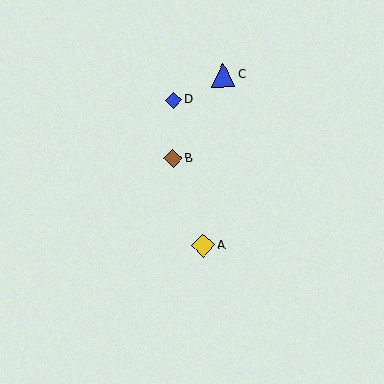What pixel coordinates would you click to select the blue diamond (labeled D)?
Click at (173, 100) to select the blue diamond D.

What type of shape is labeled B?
Shape B is a brown diamond.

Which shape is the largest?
The blue triangle (labeled C) is the largest.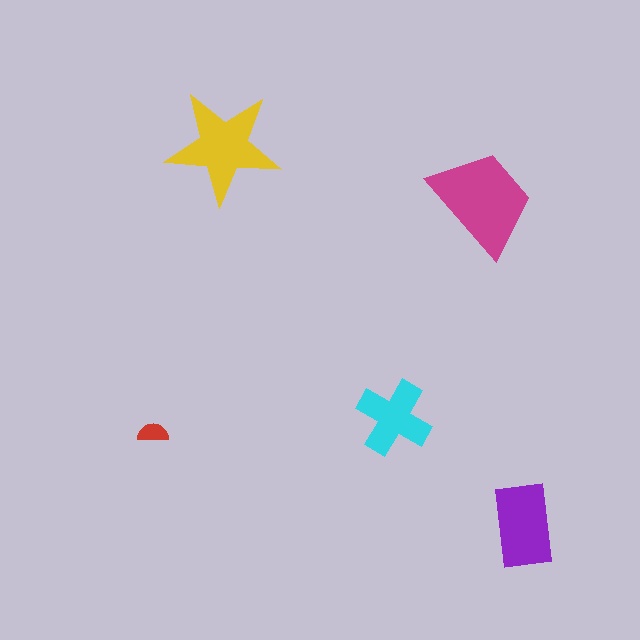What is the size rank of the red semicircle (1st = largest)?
5th.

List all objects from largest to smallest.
The magenta trapezoid, the yellow star, the purple rectangle, the cyan cross, the red semicircle.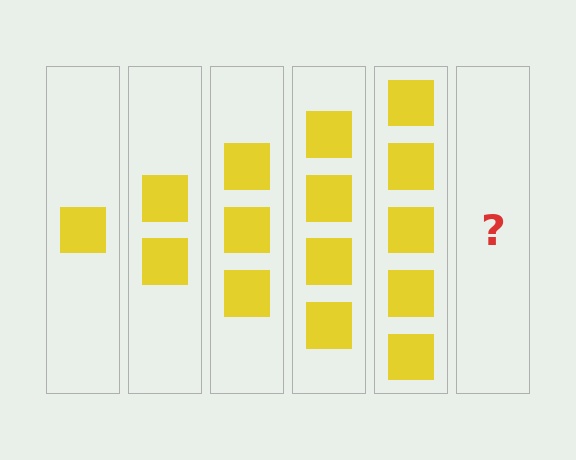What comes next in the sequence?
The next element should be 6 squares.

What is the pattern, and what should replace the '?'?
The pattern is that each step adds one more square. The '?' should be 6 squares.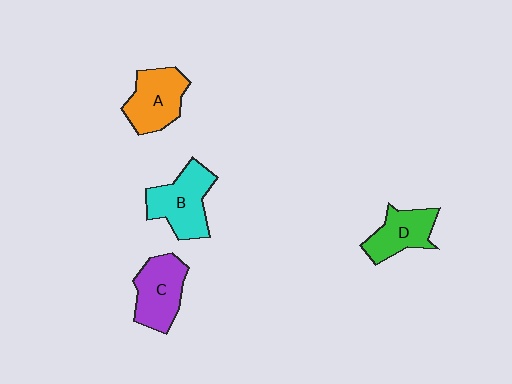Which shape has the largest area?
Shape B (cyan).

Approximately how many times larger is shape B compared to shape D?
Approximately 1.3 times.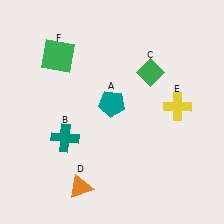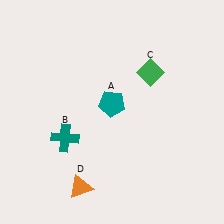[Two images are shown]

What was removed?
The green square (F), the yellow cross (E) were removed in Image 2.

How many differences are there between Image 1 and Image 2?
There are 2 differences between the two images.